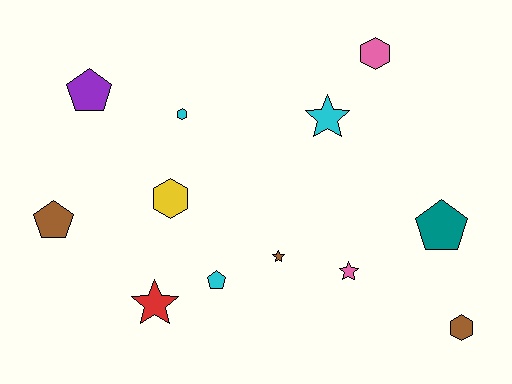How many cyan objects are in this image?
There are 3 cyan objects.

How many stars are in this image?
There are 4 stars.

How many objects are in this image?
There are 12 objects.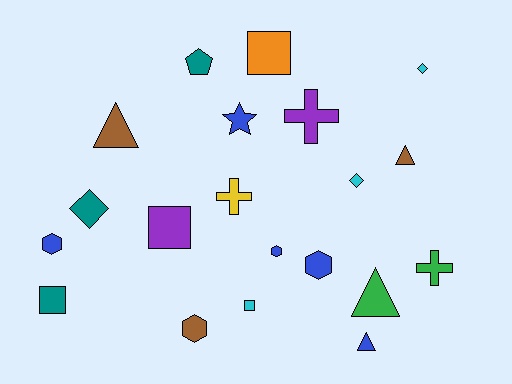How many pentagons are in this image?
There is 1 pentagon.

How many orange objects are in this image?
There is 1 orange object.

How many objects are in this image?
There are 20 objects.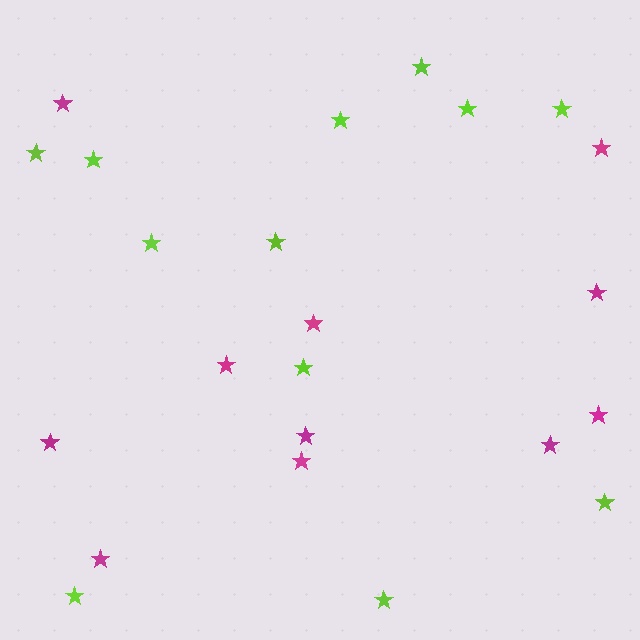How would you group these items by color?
There are 2 groups: one group of magenta stars (11) and one group of lime stars (12).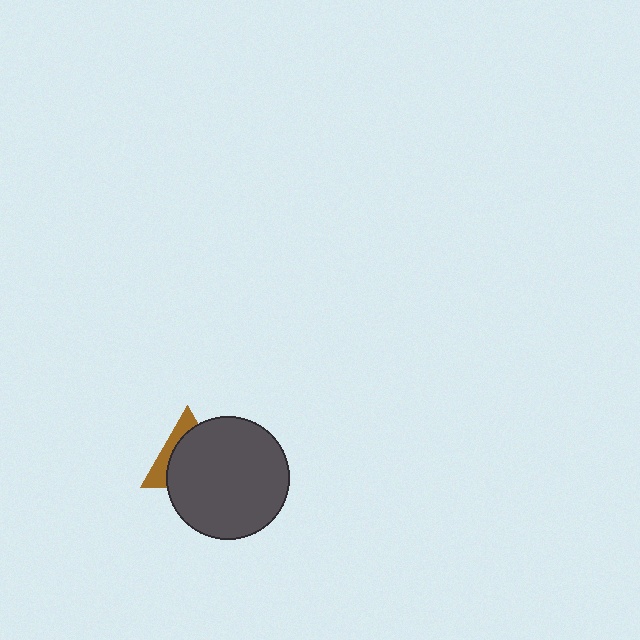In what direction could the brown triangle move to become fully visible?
The brown triangle could move toward the upper-left. That would shift it out from behind the dark gray circle entirely.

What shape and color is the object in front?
The object in front is a dark gray circle.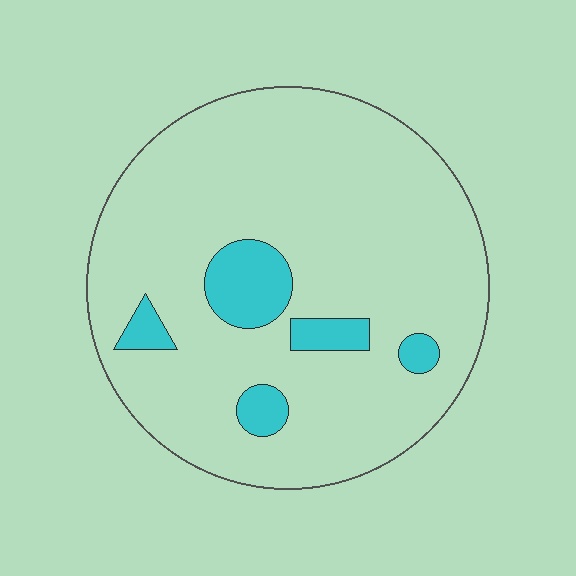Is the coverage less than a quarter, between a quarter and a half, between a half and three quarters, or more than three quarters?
Less than a quarter.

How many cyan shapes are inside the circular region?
5.